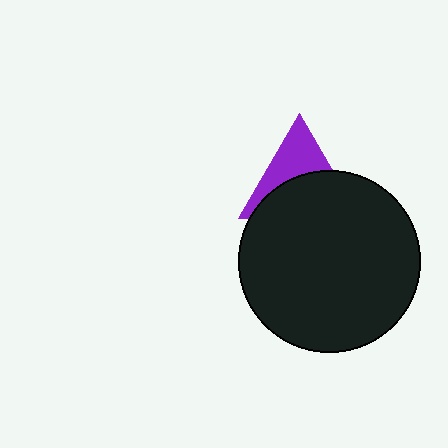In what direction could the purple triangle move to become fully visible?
The purple triangle could move up. That would shift it out from behind the black circle entirely.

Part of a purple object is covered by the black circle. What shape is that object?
It is a triangle.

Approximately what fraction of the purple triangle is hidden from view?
Roughly 56% of the purple triangle is hidden behind the black circle.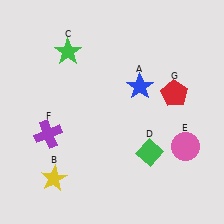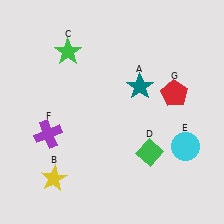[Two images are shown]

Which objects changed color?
A changed from blue to teal. E changed from pink to cyan.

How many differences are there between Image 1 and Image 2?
There are 2 differences between the two images.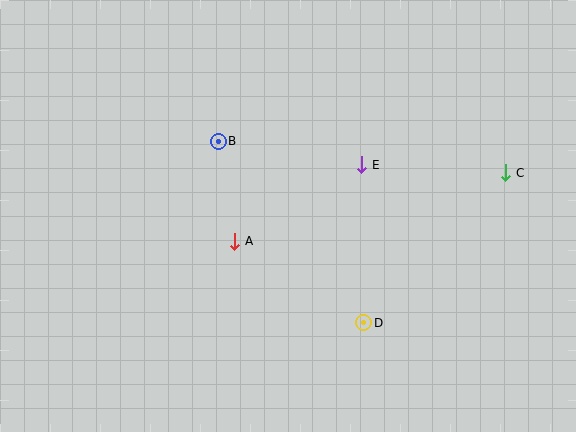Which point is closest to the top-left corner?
Point B is closest to the top-left corner.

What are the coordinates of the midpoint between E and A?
The midpoint between E and A is at (298, 203).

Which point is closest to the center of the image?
Point A at (235, 241) is closest to the center.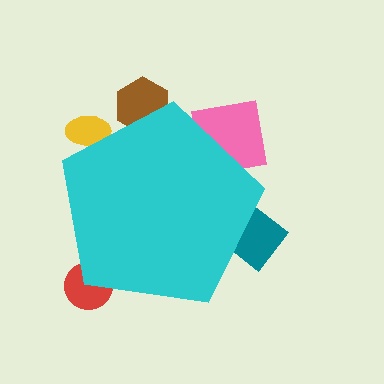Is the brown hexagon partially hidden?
Yes, the brown hexagon is partially hidden behind the cyan pentagon.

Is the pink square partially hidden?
Yes, the pink square is partially hidden behind the cyan pentagon.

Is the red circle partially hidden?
Yes, the red circle is partially hidden behind the cyan pentagon.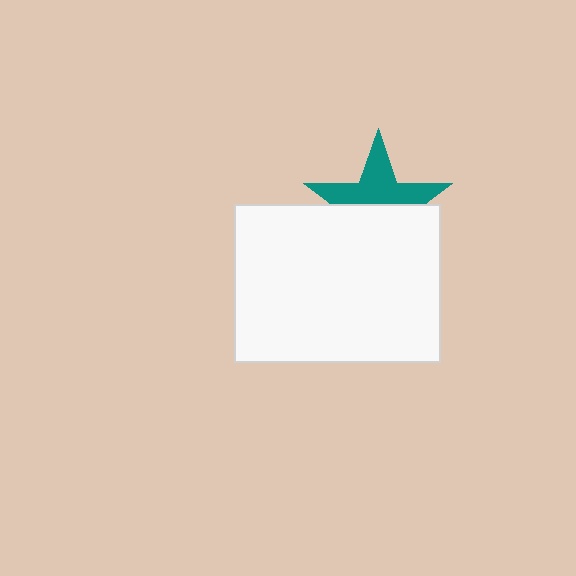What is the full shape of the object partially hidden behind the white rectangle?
The partially hidden object is a teal star.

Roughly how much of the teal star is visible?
About half of it is visible (roughly 49%).